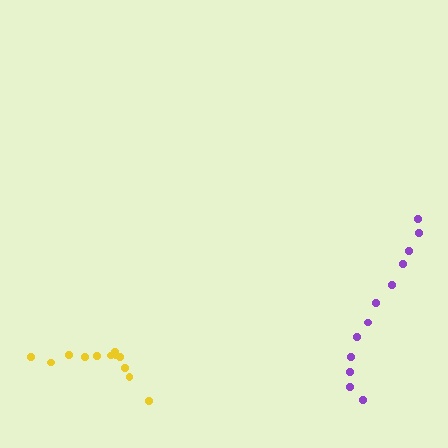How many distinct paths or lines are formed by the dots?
There are 2 distinct paths.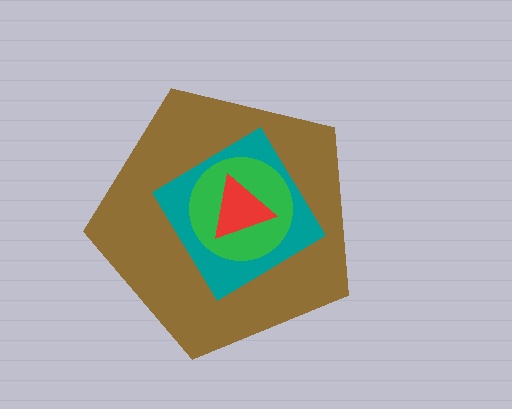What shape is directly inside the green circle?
The red triangle.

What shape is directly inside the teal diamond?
The green circle.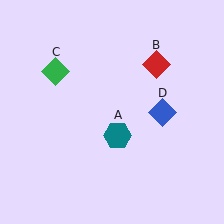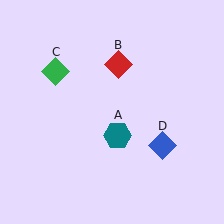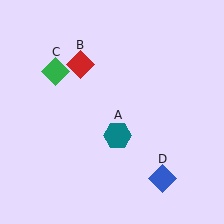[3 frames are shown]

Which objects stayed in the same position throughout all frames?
Teal hexagon (object A) and green diamond (object C) remained stationary.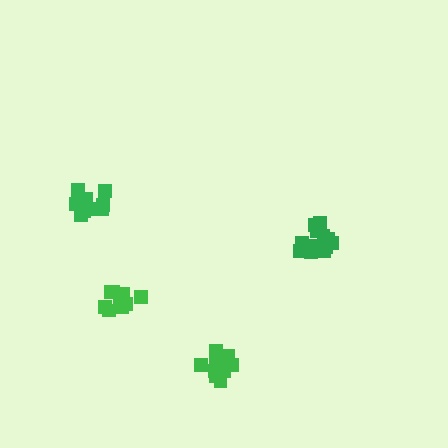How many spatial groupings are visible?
There are 4 spatial groupings.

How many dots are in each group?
Group 1: 9 dots, Group 2: 12 dots, Group 3: 12 dots, Group 4: 13 dots (46 total).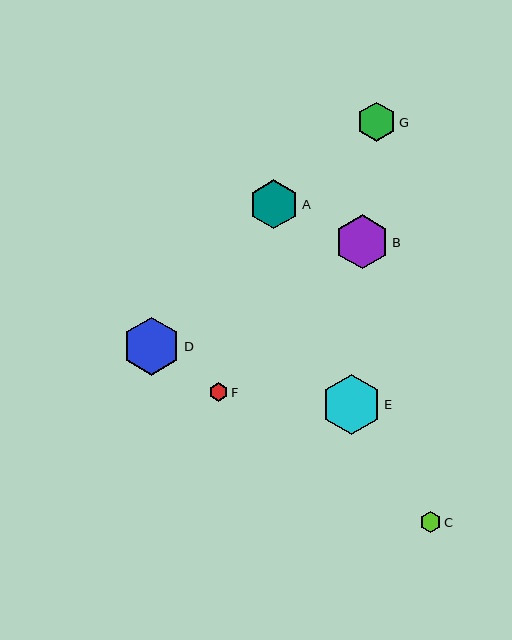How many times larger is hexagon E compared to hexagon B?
Hexagon E is approximately 1.1 times the size of hexagon B.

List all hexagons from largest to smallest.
From largest to smallest: E, D, B, A, G, C, F.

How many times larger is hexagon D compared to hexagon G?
Hexagon D is approximately 1.5 times the size of hexagon G.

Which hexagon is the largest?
Hexagon E is the largest with a size of approximately 59 pixels.